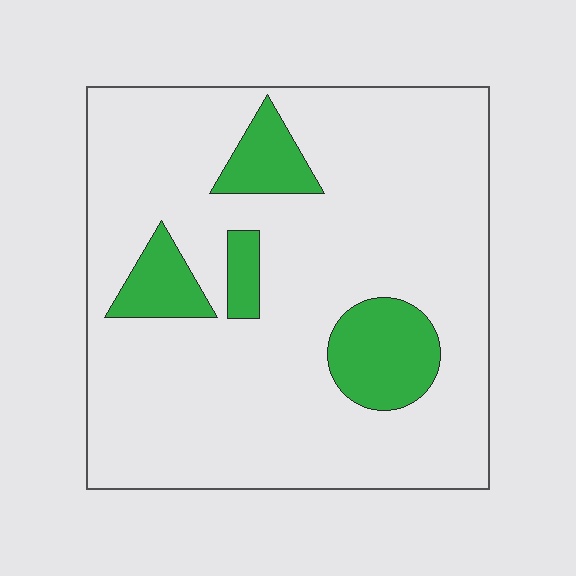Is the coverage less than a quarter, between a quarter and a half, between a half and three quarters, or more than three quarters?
Less than a quarter.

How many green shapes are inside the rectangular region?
4.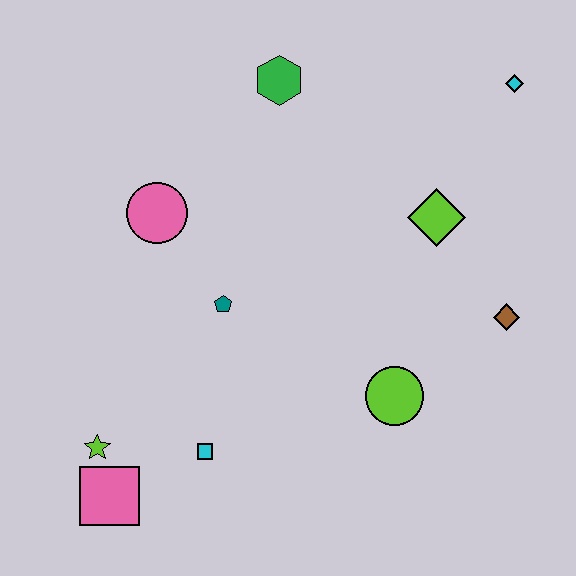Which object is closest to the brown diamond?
The lime diamond is closest to the brown diamond.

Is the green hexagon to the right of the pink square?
Yes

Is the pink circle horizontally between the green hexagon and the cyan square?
No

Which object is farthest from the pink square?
The cyan diamond is farthest from the pink square.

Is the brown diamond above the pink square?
Yes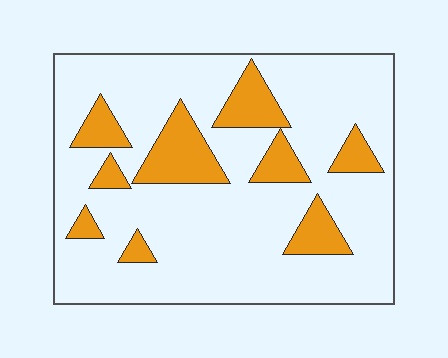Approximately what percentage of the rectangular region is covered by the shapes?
Approximately 20%.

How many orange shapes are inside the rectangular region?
9.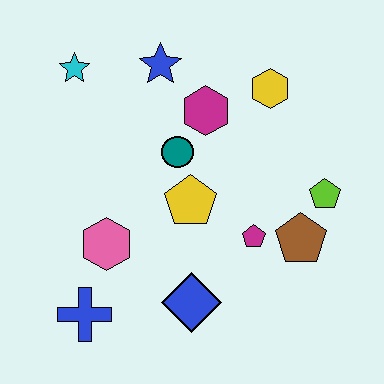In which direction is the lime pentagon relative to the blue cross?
The lime pentagon is to the right of the blue cross.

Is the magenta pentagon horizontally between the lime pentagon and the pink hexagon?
Yes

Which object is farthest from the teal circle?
The blue cross is farthest from the teal circle.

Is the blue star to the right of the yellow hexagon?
No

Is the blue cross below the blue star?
Yes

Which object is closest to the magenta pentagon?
The brown pentagon is closest to the magenta pentagon.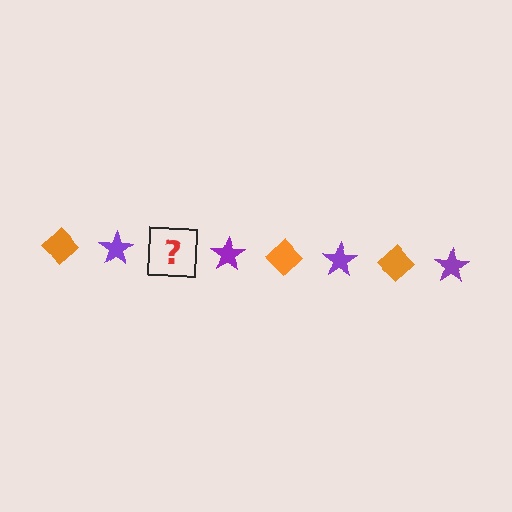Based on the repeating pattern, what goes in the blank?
The blank should be an orange diamond.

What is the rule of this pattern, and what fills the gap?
The rule is that the pattern alternates between orange diamond and purple star. The gap should be filled with an orange diamond.